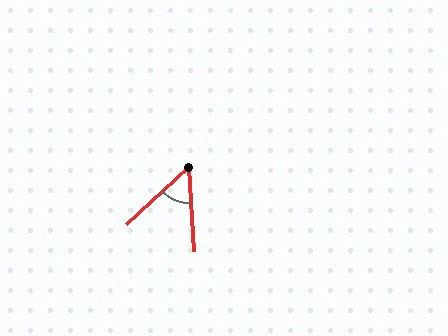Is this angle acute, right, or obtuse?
It is acute.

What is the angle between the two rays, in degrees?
Approximately 51 degrees.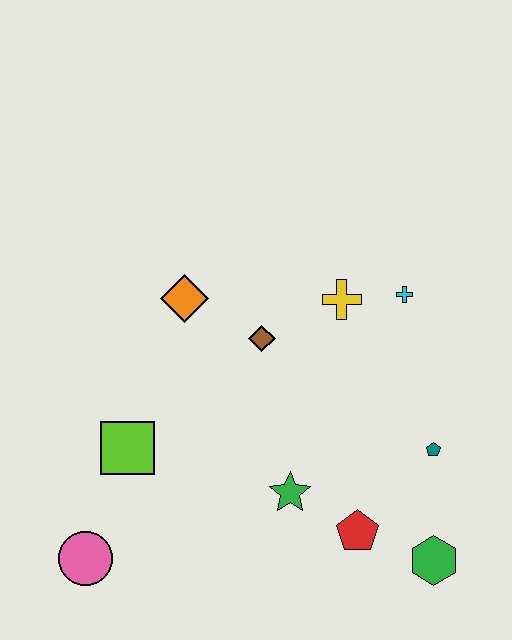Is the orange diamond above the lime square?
Yes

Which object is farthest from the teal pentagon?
The pink circle is farthest from the teal pentagon.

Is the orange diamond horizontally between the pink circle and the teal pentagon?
Yes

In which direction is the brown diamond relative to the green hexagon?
The brown diamond is above the green hexagon.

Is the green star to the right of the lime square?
Yes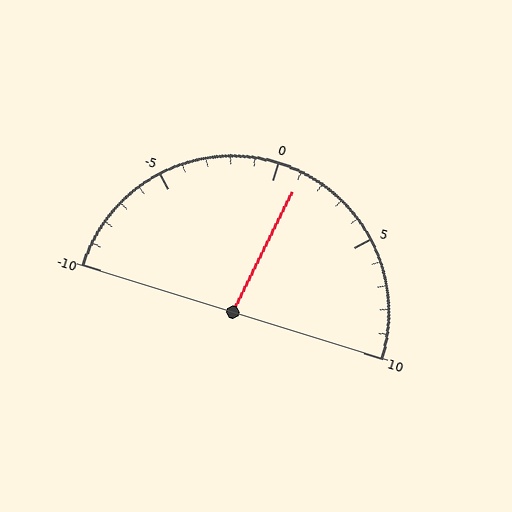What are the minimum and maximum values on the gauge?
The gauge ranges from -10 to 10.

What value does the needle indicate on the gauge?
The needle indicates approximately 1.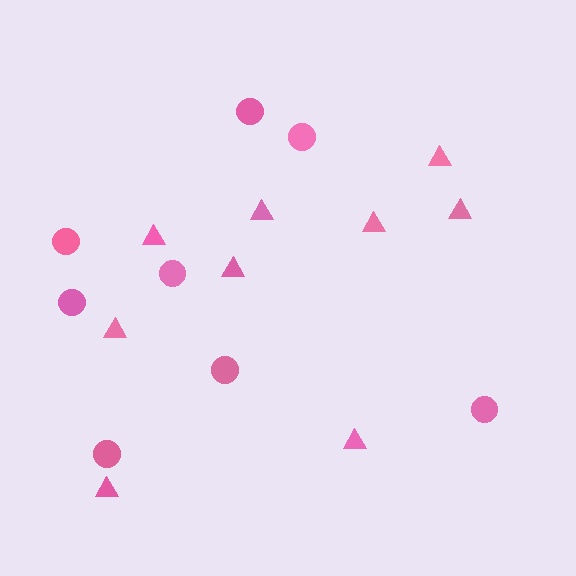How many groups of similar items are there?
There are 2 groups: one group of triangles (9) and one group of circles (8).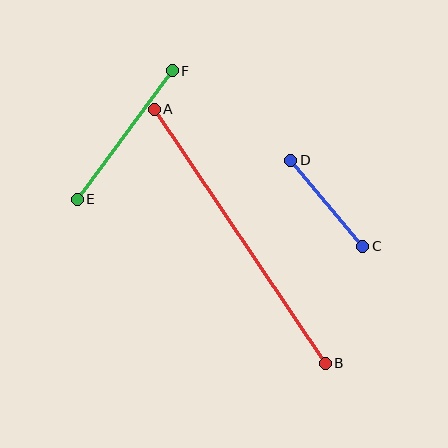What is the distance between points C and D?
The distance is approximately 112 pixels.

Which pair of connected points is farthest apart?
Points A and B are farthest apart.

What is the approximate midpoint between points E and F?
The midpoint is at approximately (125, 135) pixels.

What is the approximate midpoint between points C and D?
The midpoint is at approximately (327, 203) pixels.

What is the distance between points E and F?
The distance is approximately 160 pixels.